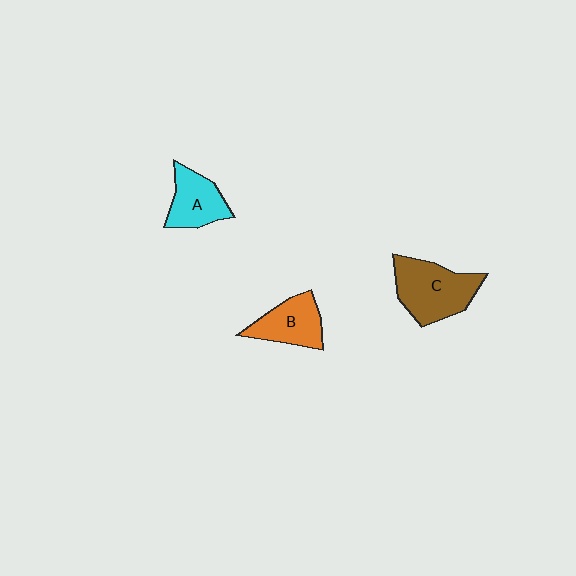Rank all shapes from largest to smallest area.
From largest to smallest: C (brown), B (orange), A (cyan).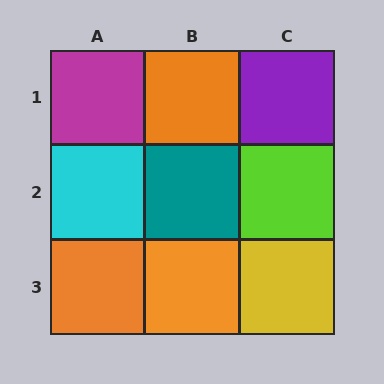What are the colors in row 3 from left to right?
Orange, orange, yellow.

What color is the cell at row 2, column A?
Cyan.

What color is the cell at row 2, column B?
Teal.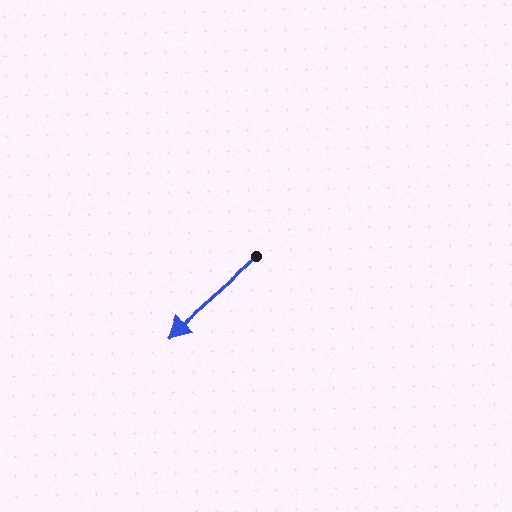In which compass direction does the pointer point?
Southwest.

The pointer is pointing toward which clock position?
Roughly 8 o'clock.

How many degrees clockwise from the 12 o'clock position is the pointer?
Approximately 228 degrees.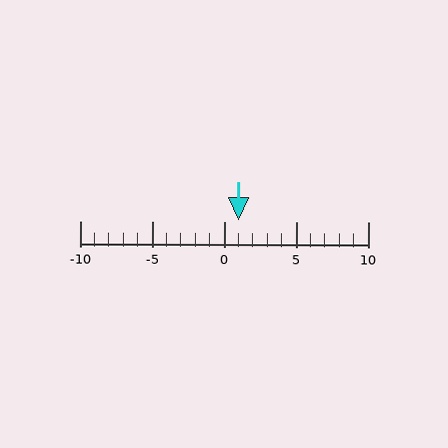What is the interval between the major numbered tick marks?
The major tick marks are spaced 5 units apart.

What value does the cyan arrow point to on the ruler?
The cyan arrow points to approximately 1.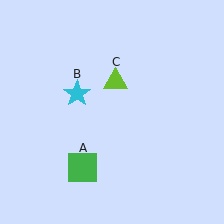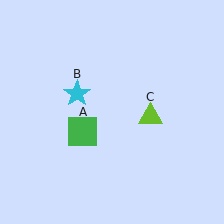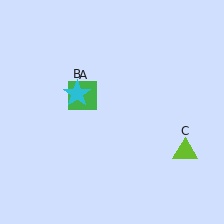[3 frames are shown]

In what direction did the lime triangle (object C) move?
The lime triangle (object C) moved down and to the right.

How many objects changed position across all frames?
2 objects changed position: green square (object A), lime triangle (object C).